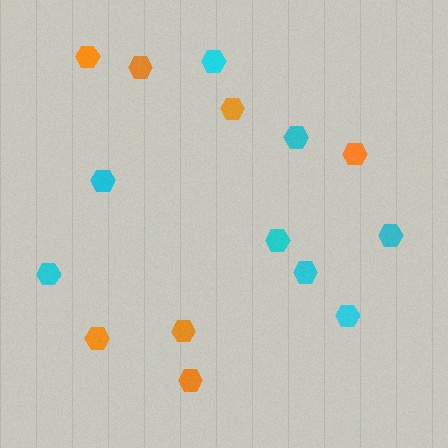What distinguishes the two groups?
There are 2 groups: one group of orange hexagons (7) and one group of cyan hexagons (8).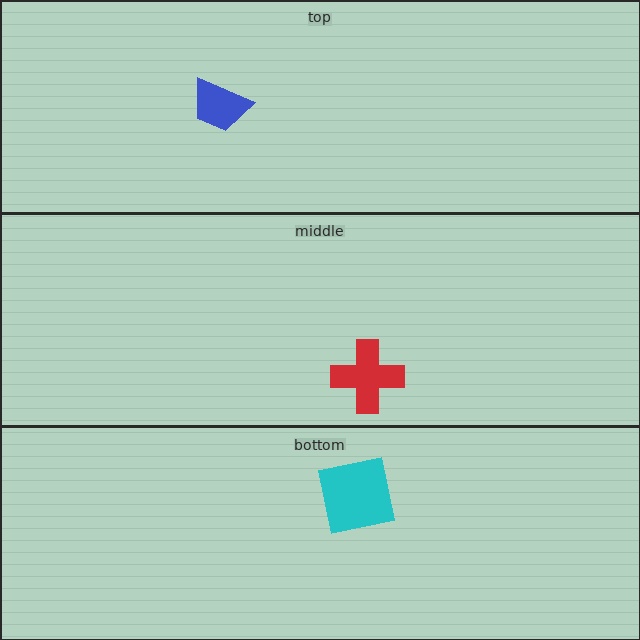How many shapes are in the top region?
1.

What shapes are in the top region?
The blue trapezoid.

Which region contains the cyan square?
The bottom region.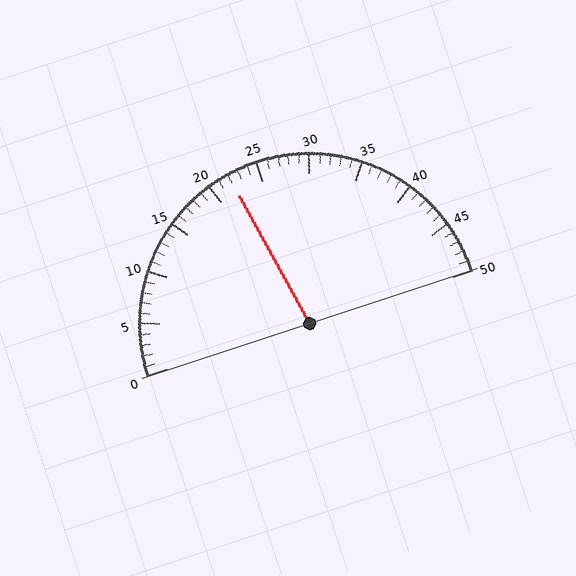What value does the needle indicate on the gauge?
The needle indicates approximately 22.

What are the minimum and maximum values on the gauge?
The gauge ranges from 0 to 50.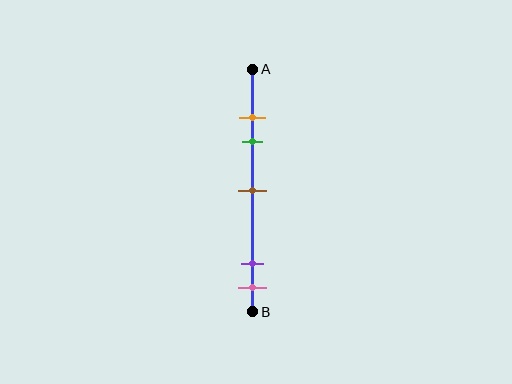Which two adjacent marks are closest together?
The orange and green marks are the closest adjacent pair.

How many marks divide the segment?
There are 5 marks dividing the segment.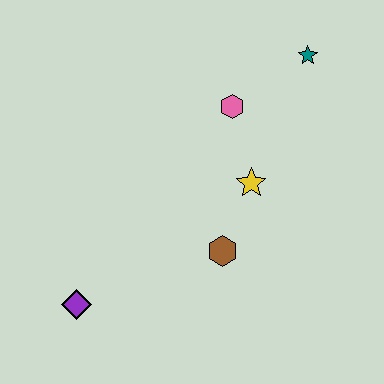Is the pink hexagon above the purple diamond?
Yes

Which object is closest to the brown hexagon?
The yellow star is closest to the brown hexagon.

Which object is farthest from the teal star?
The purple diamond is farthest from the teal star.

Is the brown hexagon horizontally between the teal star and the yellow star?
No